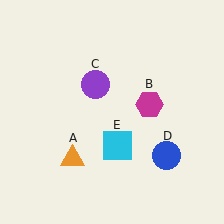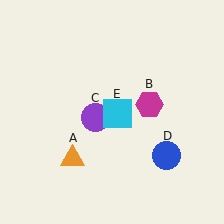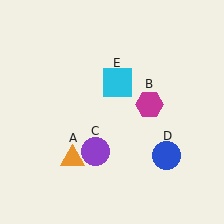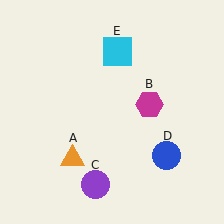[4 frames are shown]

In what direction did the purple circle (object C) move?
The purple circle (object C) moved down.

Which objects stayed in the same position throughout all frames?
Orange triangle (object A) and magenta hexagon (object B) and blue circle (object D) remained stationary.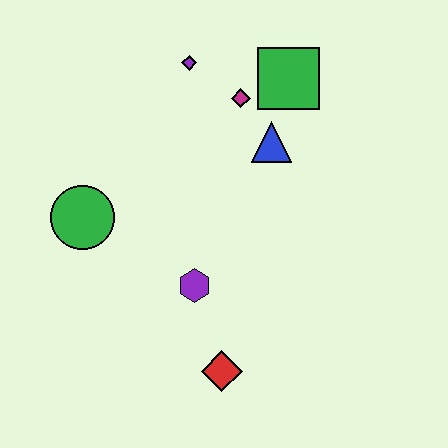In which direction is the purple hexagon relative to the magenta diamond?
The purple hexagon is below the magenta diamond.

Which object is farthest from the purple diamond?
The red diamond is farthest from the purple diamond.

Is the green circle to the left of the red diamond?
Yes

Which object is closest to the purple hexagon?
The red diamond is closest to the purple hexagon.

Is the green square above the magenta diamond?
Yes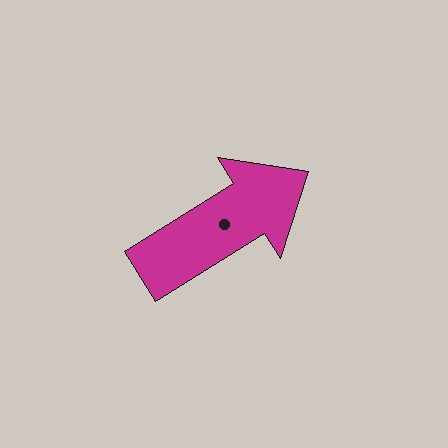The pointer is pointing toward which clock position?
Roughly 2 o'clock.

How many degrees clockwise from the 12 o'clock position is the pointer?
Approximately 58 degrees.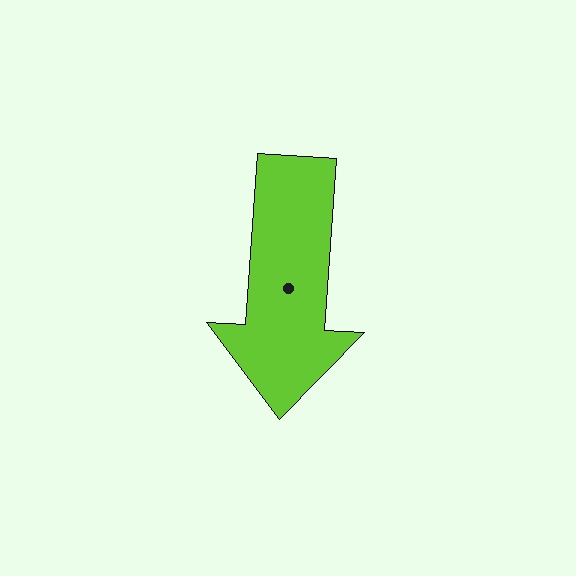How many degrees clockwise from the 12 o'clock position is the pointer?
Approximately 184 degrees.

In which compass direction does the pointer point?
South.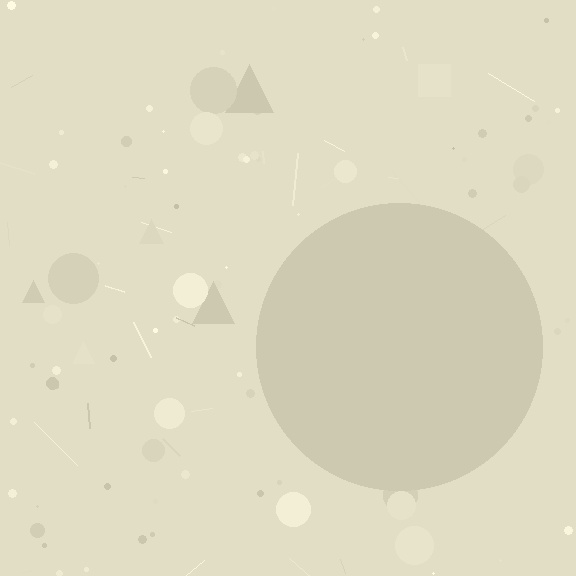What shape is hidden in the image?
A circle is hidden in the image.